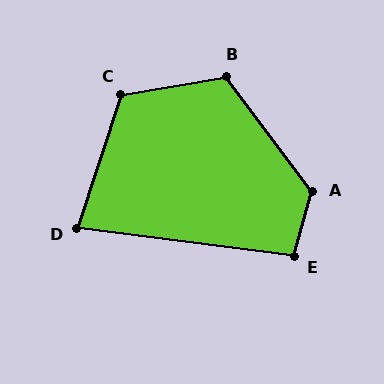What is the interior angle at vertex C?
Approximately 118 degrees (obtuse).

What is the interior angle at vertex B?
Approximately 117 degrees (obtuse).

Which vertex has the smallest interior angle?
D, at approximately 79 degrees.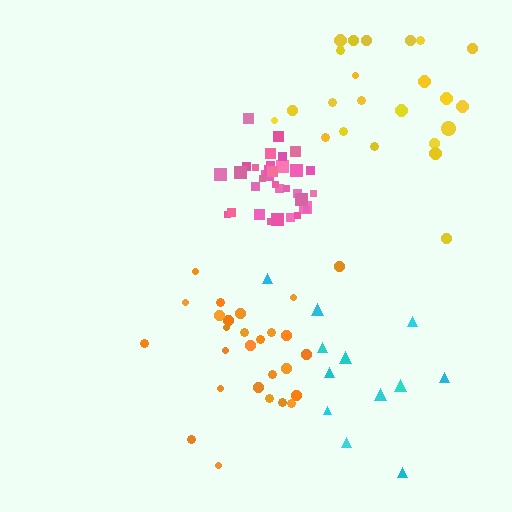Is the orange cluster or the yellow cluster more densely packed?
Orange.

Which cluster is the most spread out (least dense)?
Cyan.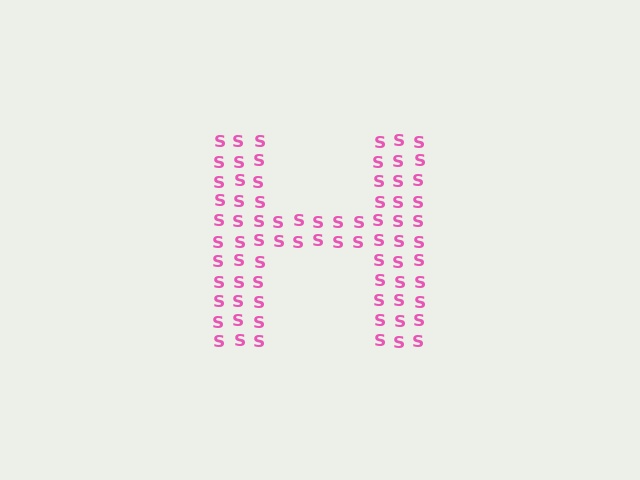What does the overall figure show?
The overall figure shows the letter H.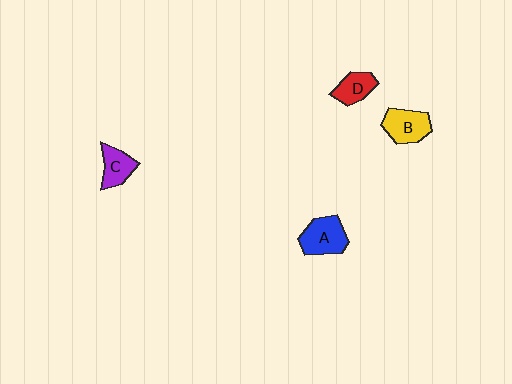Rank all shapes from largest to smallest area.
From largest to smallest: A (blue), B (yellow), C (purple), D (red).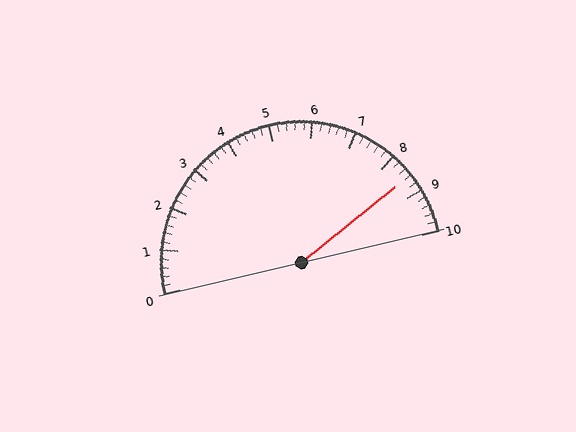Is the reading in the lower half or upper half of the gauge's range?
The reading is in the upper half of the range (0 to 10).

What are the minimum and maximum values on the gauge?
The gauge ranges from 0 to 10.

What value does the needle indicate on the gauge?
The needle indicates approximately 8.6.